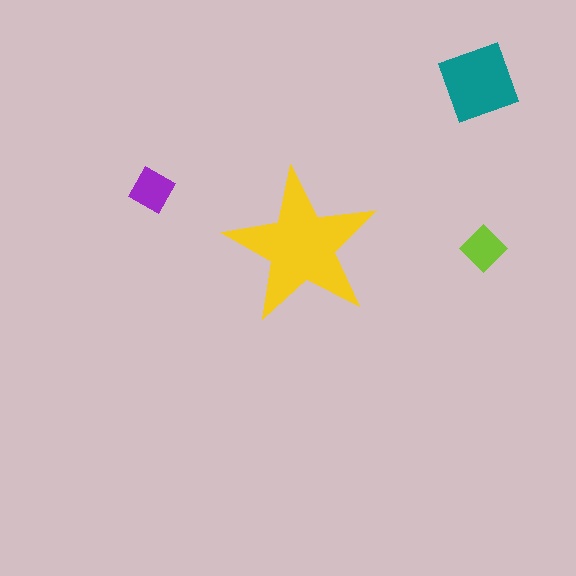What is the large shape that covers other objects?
A yellow star.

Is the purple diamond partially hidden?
No, the purple diamond is fully visible.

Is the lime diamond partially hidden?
No, the lime diamond is fully visible.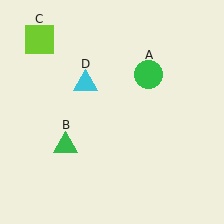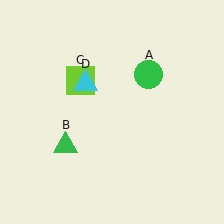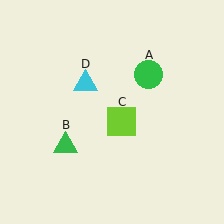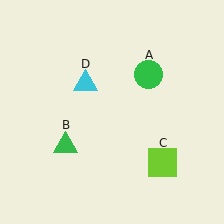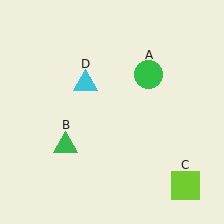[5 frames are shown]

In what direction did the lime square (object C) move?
The lime square (object C) moved down and to the right.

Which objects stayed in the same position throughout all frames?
Green circle (object A) and green triangle (object B) and cyan triangle (object D) remained stationary.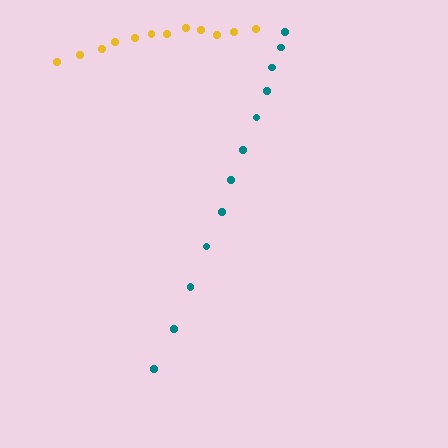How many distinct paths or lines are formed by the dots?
There are 2 distinct paths.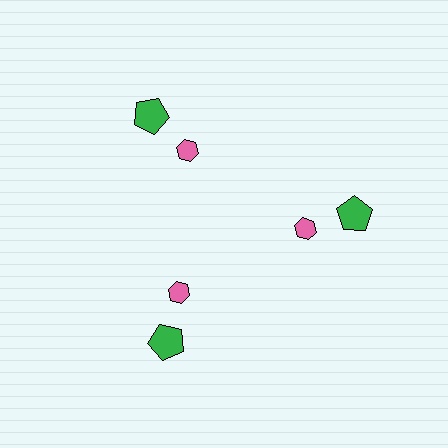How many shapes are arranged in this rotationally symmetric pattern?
There are 6 shapes, arranged in 3 groups of 2.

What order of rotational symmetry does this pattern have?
This pattern has 3-fold rotational symmetry.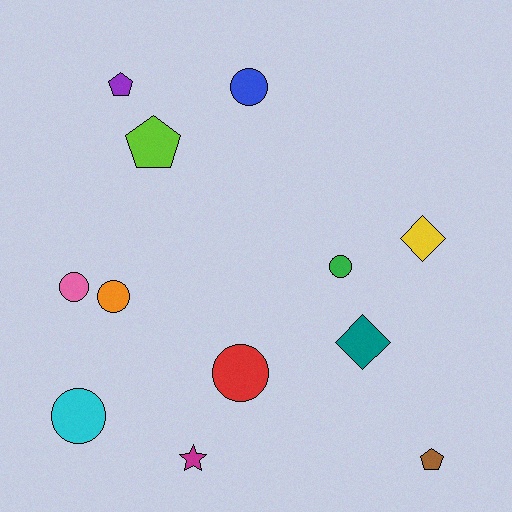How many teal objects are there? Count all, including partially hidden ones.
There is 1 teal object.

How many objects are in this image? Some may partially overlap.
There are 12 objects.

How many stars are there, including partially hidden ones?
There is 1 star.